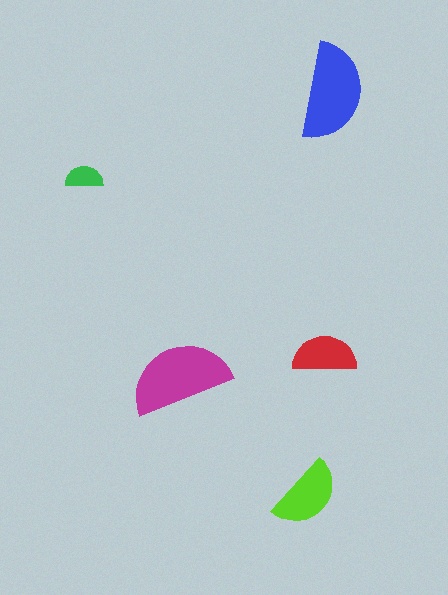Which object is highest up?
The blue semicircle is topmost.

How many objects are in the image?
There are 5 objects in the image.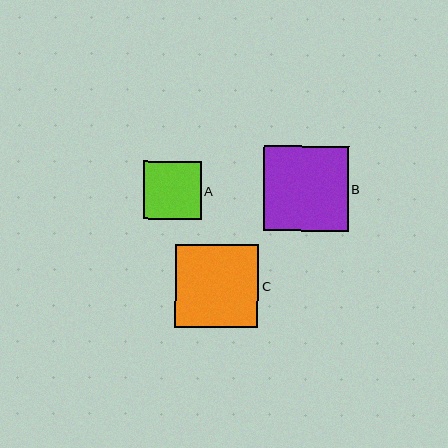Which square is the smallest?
Square A is the smallest with a size of approximately 58 pixels.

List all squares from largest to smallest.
From largest to smallest: B, C, A.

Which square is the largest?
Square B is the largest with a size of approximately 85 pixels.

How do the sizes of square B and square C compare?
Square B and square C are approximately the same size.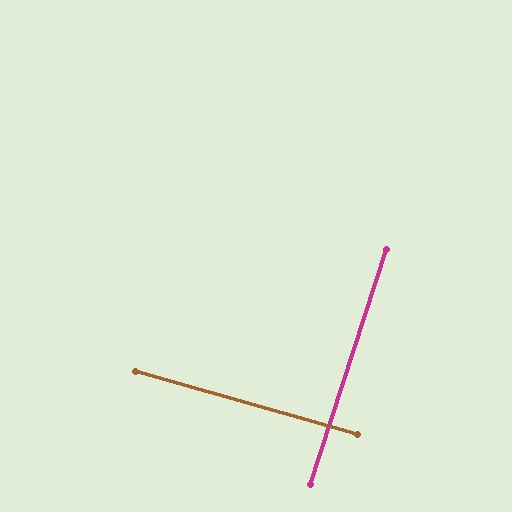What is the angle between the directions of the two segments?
Approximately 88 degrees.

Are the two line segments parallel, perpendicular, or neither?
Perpendicular — they meet at approximately 88°.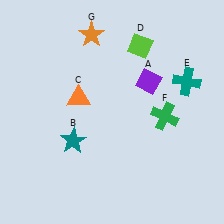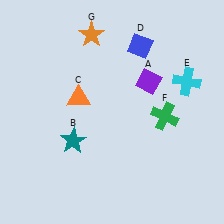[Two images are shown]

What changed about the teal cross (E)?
In Image 1, E is teal. In Image 2, it changed to cyan.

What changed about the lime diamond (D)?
In Image 1, D is lime. In Image 2, it changed to blue.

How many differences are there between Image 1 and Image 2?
There are 2 differences between the two images.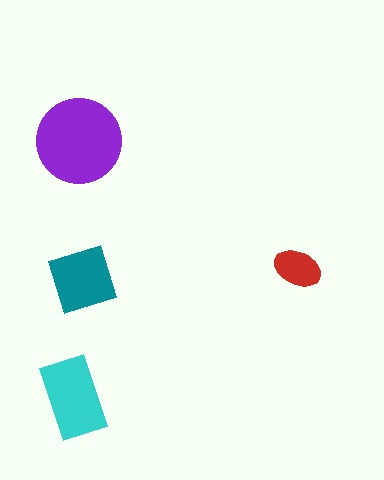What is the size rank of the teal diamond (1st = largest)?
3rd.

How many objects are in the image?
There are 4 objects in the image.